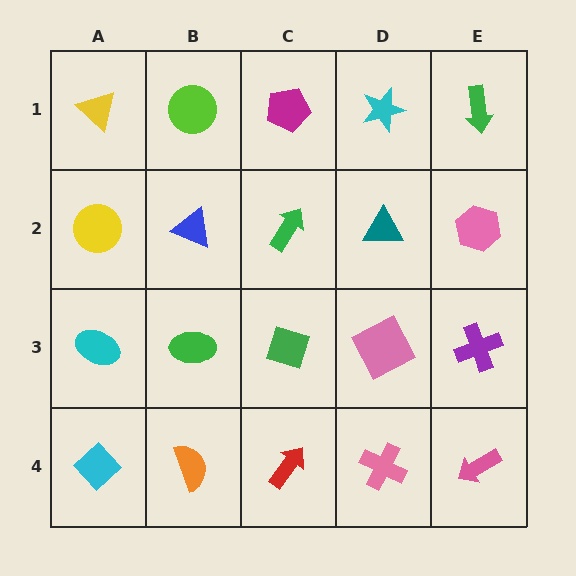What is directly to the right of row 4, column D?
A pink arrow.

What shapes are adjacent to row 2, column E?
A green arrow (row 1, column E), a purple cross (row 3, column E), a teal triangle (row 2, column D).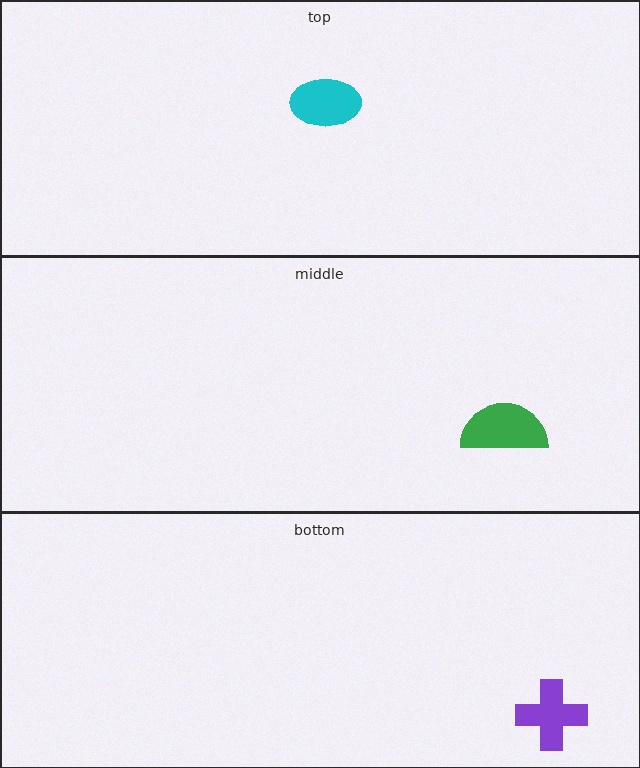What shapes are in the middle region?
The green semicircle.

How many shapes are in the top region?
1.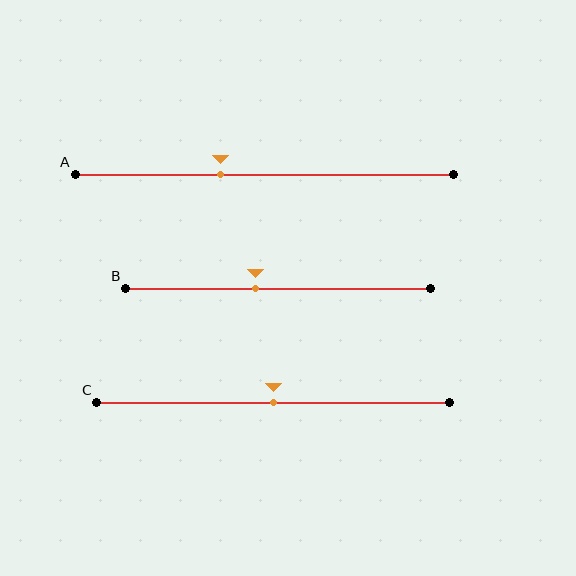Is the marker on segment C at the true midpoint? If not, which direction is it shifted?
Yes, the marker on segment C is at the true midpoint.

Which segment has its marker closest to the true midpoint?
Segment C has its marker closest to the true midpoint.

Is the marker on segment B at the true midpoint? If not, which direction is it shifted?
No, the marker on segment B is shifted to the left by about 7% of the segment length.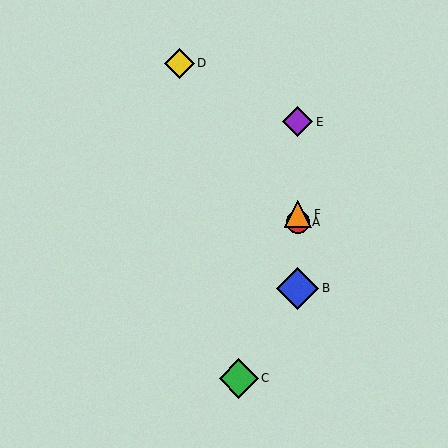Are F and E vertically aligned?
Yes, both are at x≈298.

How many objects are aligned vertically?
4 objects (A, B, E, F) are aligned vertically.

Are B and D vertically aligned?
No, B is at x≈298 and D is at x≈179.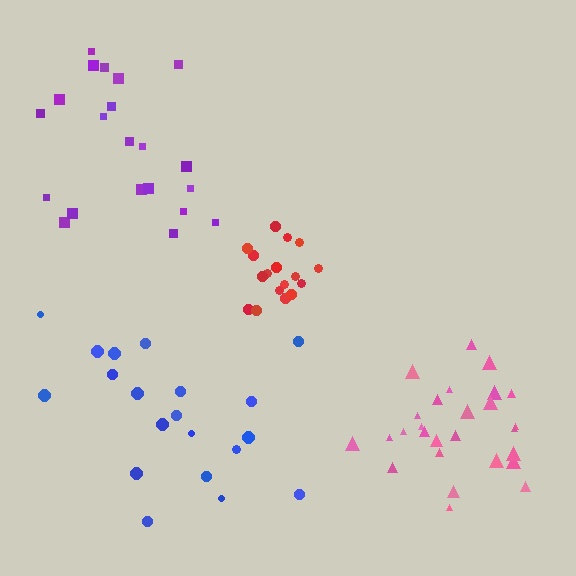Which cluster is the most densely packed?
Red.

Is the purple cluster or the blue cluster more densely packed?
Blue.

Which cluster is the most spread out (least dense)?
Purple.